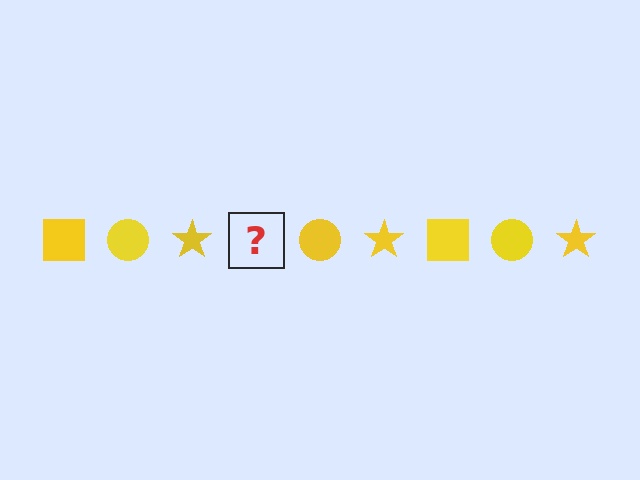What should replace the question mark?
The question mark should be replaced with a yellow square.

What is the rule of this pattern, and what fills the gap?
The rule is that the pattern cycles through square, circle, star shapes in yellow. The gap should be filled with a yellow square.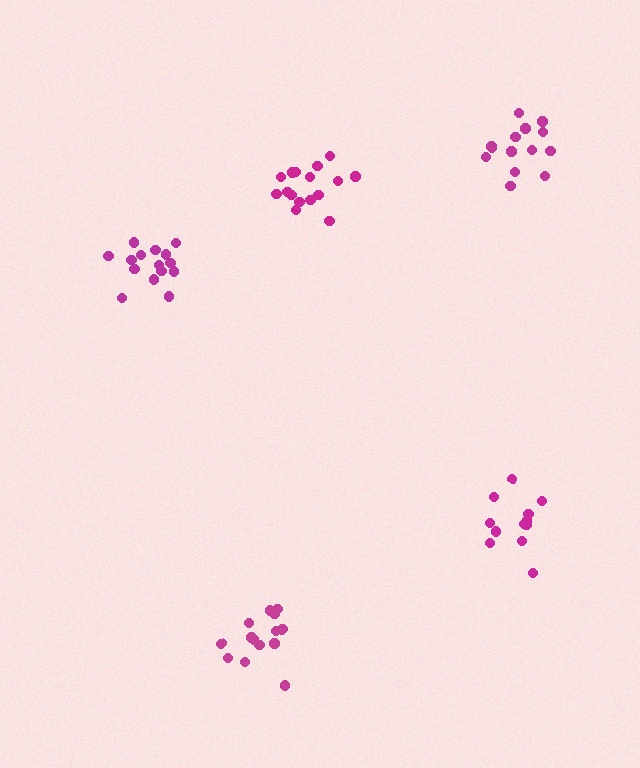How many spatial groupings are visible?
There are 5 spatial groupings.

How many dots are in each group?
Group 1: 16 dots, Group 2: 12 dots, Group 3: 14 dots, Group 4: 15 dots, Group 5: 17 dots (74 total).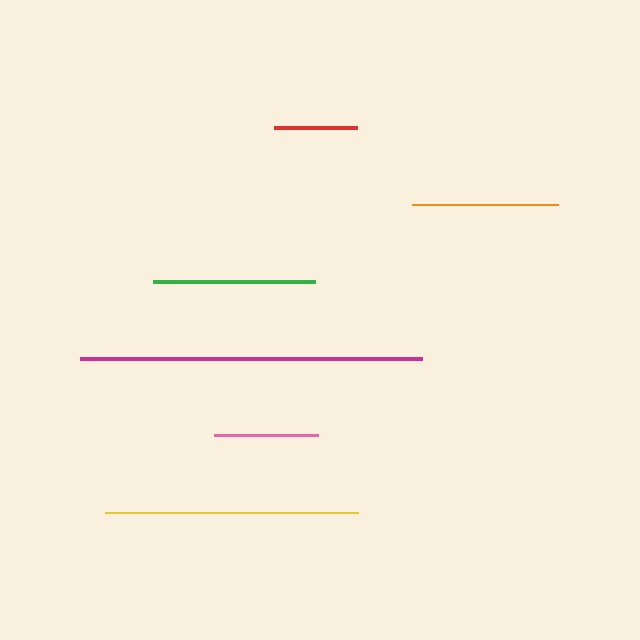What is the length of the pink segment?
The pink segment is approximately 104 pixels long.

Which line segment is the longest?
The magenta line is the longest at approximately 342 pixels.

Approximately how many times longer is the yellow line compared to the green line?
The yellow line is approximately 1.6 times the length of the green line.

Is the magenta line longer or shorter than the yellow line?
The magenta line is longer than the yellow line.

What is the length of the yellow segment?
The yellow segment is approximately 254 pixels long.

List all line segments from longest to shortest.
From longest to shortest: magenta, yellow, green, orange, pink, red.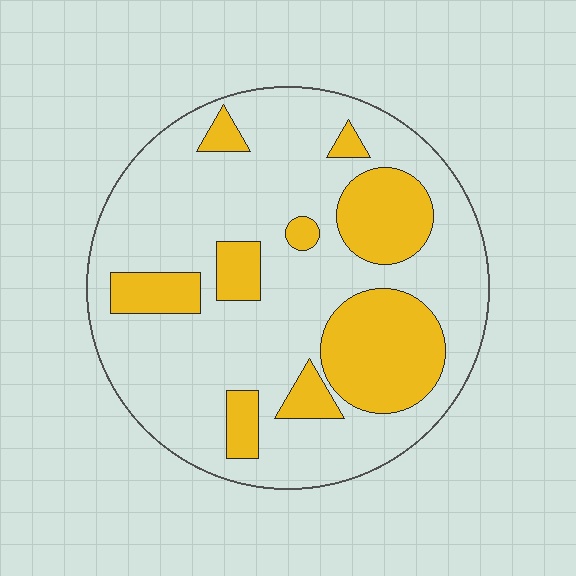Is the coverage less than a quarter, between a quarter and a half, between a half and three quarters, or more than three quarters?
Between a quarter and a half.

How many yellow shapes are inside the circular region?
9.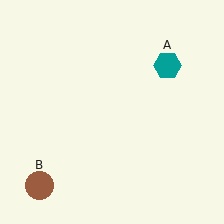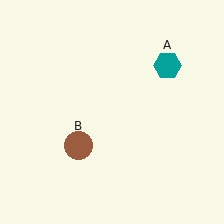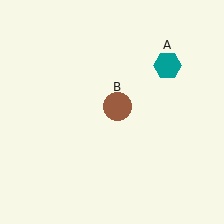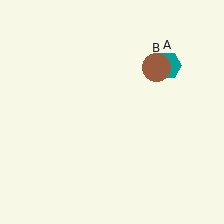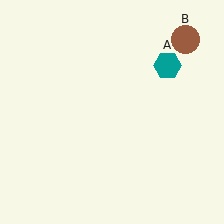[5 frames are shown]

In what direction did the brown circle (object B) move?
The brown circle (object B) moved up and to the right.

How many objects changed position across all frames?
1 object changed position: brown circle (object B).